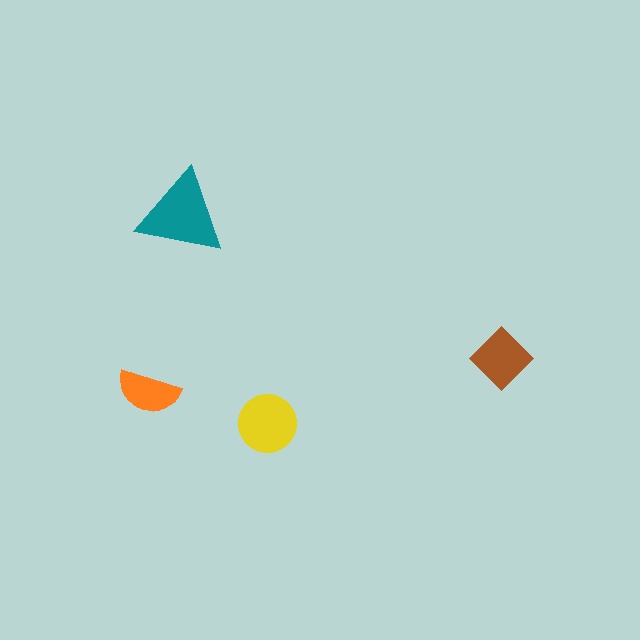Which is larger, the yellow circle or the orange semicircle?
The yellow circle.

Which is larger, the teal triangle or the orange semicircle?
The teal triangle.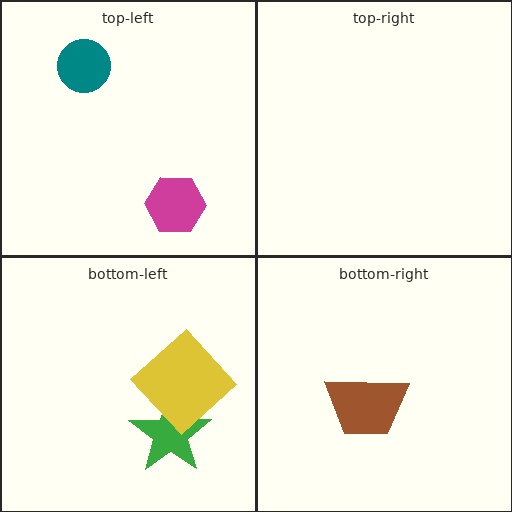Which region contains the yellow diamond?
The bottom-left region.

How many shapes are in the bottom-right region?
1.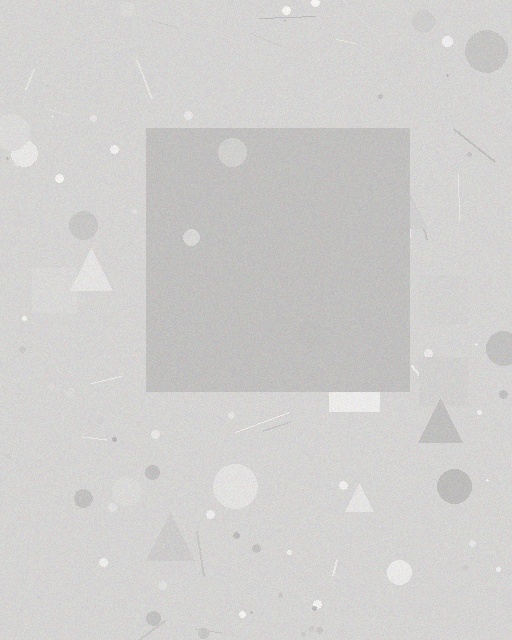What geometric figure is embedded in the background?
A square is embedded in the background.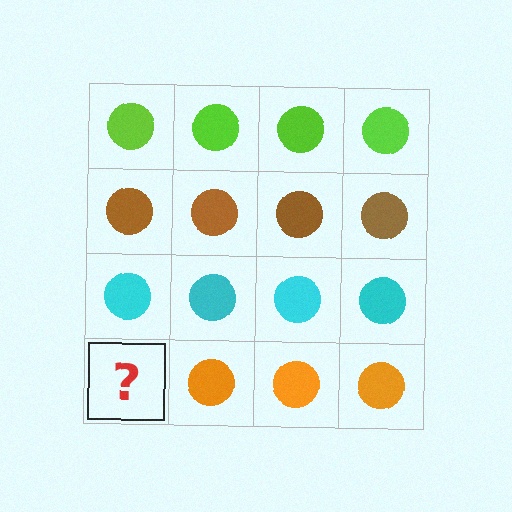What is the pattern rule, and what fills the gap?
The rule is that each row has a consistent color. The gap should be filled with an orange circle.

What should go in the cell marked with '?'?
The missing cell should contain an orange circle.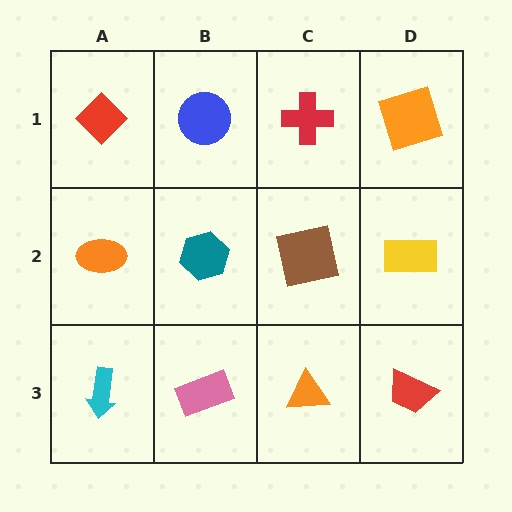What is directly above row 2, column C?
A red cross.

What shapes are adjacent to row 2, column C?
A red cross (row 1, column C), an orange triangle (row 3, column C), a teal hexagon (row 2, column B), a yellow rectangle (row 2, column D).